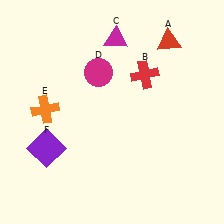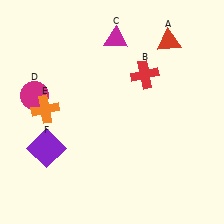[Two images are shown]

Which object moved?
The magenta circle (D) moved left.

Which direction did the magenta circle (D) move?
The magenta circle (D) moved left.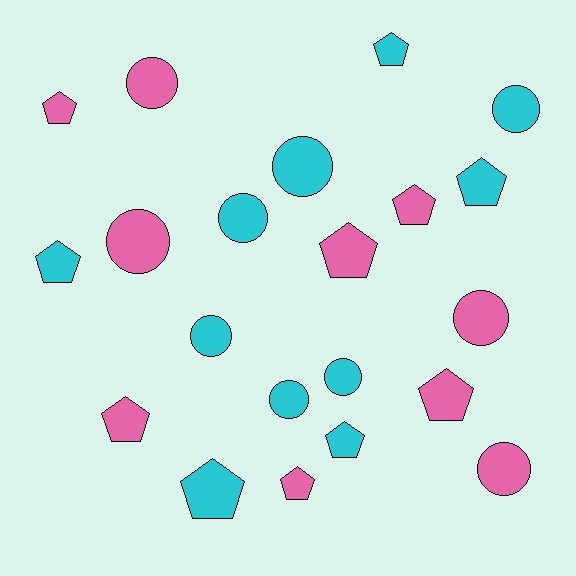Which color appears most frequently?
Cyan, with 11 objects.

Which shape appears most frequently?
Pentagon, with 11 objects.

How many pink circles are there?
There are 4 pink circles.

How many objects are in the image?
There are 21 objects.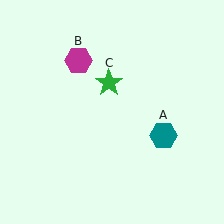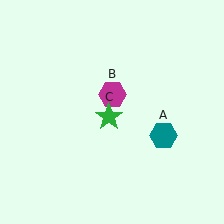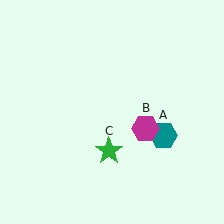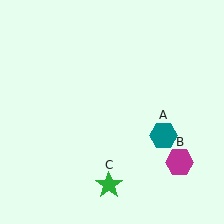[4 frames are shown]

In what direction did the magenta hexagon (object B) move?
The magenta hexagon (object B) moved down and to the right.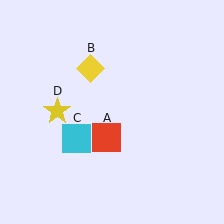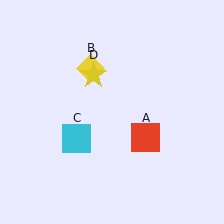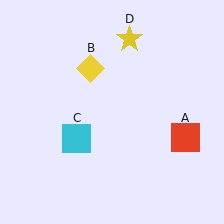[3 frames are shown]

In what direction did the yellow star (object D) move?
The yellow star (object D) moved up and to the right.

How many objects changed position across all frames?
2 objects changed position: red square (object A), yellow star (object D).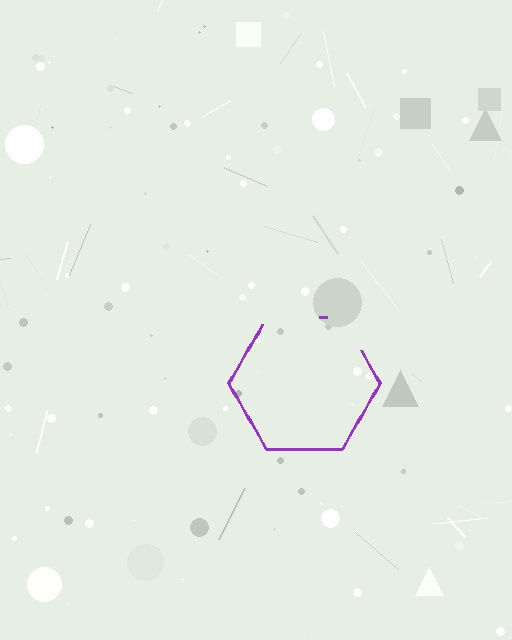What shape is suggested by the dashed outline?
The dashed outline suggests a hexagon.